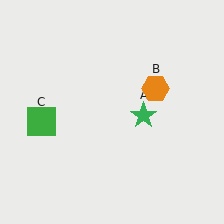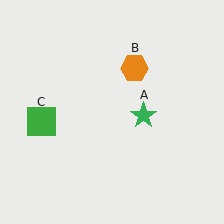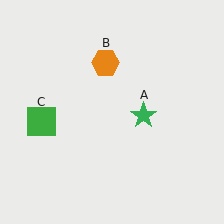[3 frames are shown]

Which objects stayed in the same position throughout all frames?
Green star (object A) and green square (object C) remained stationary.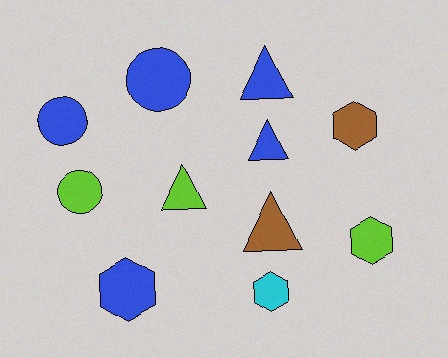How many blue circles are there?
There are 2 blue circles.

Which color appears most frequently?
Blue, with 5 objects.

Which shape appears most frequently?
Hexagon, with 4 objects.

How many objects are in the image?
There are 11 objects.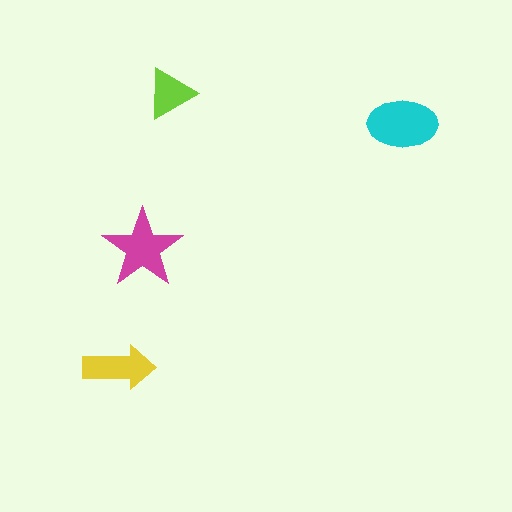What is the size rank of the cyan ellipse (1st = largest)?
1st.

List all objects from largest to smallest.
The cyan ellipse, the magenta star, the yellow arrow, the lime triangle.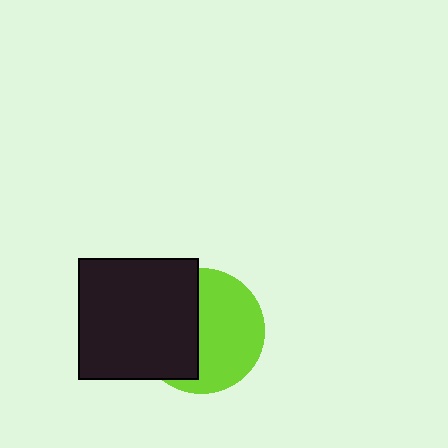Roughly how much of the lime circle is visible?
About half of it is visible (roughly 55%).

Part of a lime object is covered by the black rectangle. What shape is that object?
It is a circle.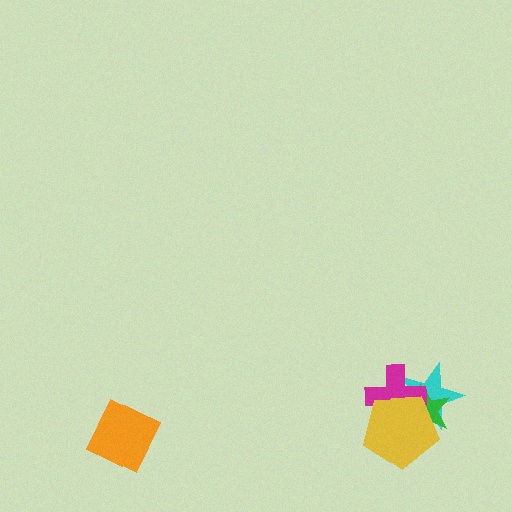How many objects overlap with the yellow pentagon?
3 objects overlap with the yellow pentagon.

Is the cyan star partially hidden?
Yes, it is partially covered by another shape.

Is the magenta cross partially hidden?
Yes, it is partially covered by another shape.